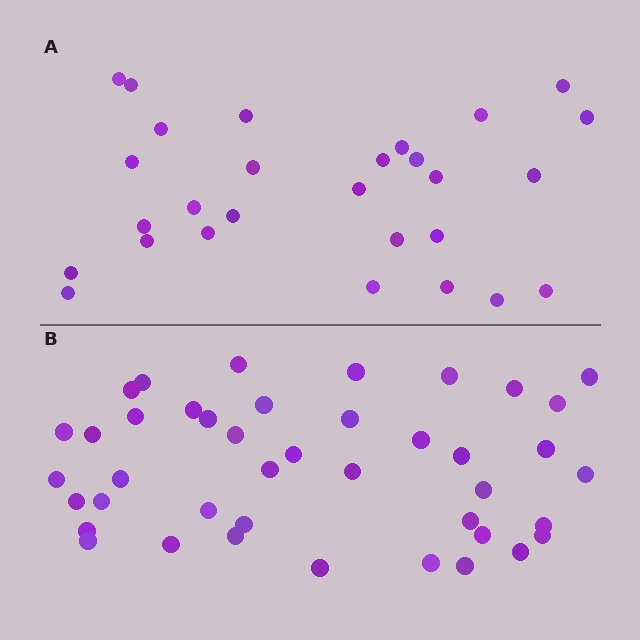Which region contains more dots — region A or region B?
Region B (the bottom region) has more dots.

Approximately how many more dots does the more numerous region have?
Region B has approximately 15 more dots than region A.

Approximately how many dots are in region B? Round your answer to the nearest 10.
About 40 dots. (The exact count is 42, which rounds to 40.)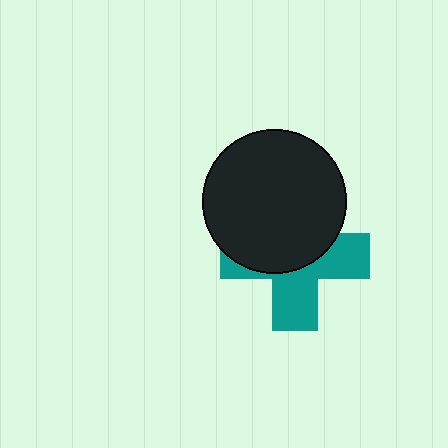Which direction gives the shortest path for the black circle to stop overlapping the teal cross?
Moving up gives the shortest separation.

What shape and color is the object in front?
The object in front is a black circle.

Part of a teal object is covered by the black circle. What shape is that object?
It is a cross.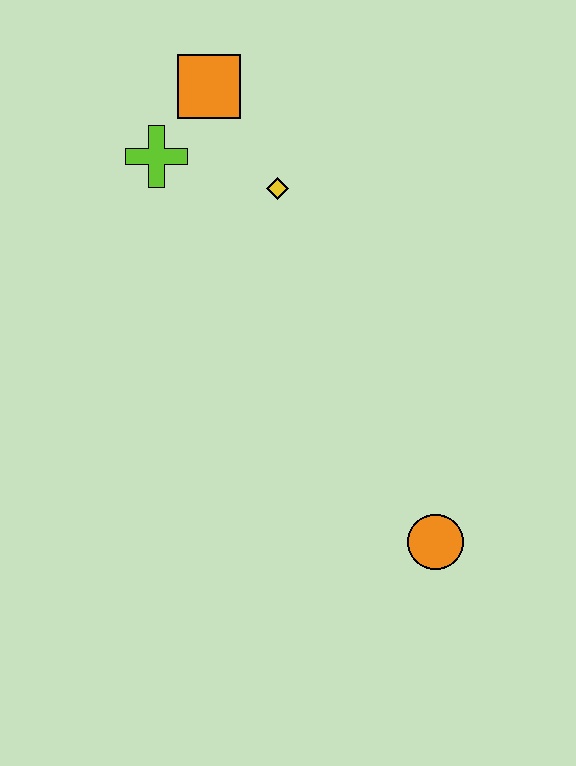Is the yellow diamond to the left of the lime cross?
No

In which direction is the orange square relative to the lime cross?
The orange square is above the lime cross.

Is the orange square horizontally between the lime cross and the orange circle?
Yes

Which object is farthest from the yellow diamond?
The orange circle is farthest from the yellow diamond.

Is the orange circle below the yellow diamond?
Yes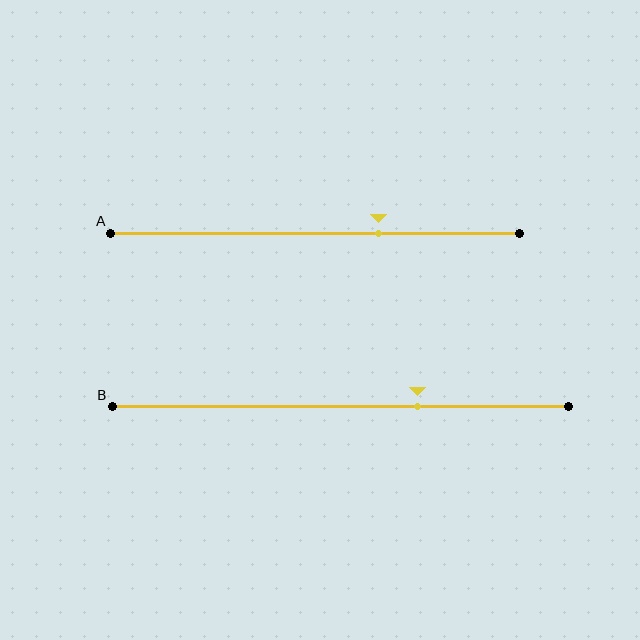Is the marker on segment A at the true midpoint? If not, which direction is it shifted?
No, the marker on segment A is shifted to the right by about 16% of the segment length.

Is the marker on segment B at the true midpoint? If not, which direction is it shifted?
No, the marker on segment B is shifted to the right by about 17% of the segment length.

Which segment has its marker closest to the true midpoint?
Segment A has its marker closest to the true midpoint.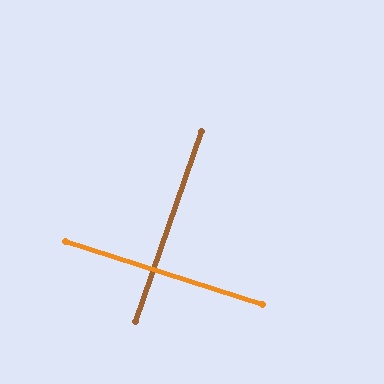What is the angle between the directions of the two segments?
Approximately 89 degrees.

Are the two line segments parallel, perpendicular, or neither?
Perpendicular — they meet at approximately 89°.